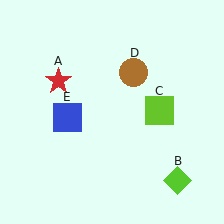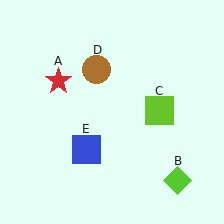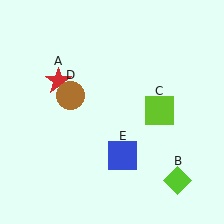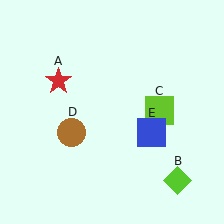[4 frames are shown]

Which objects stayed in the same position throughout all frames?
Red star (object A) and lime diamond (object B) and lime square (object C) remained stationary.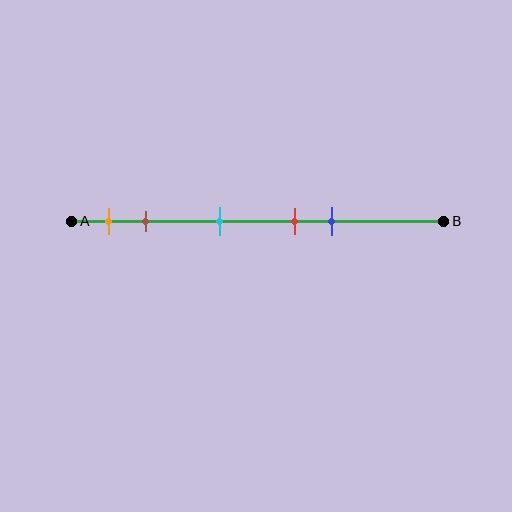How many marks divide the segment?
There are 5 marks dividing the segment.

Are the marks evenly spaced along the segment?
No, the marks are not evenly spaced.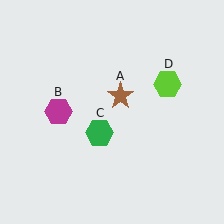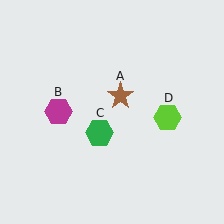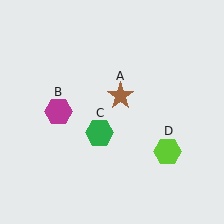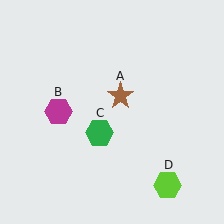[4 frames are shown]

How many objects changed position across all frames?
1 object changed position: lime hexagon (object D).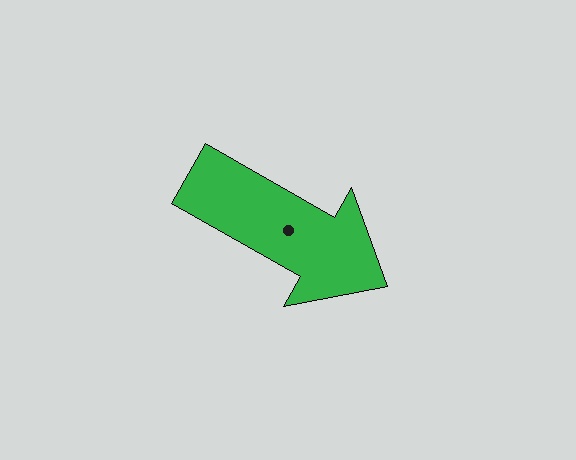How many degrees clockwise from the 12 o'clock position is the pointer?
Approximately 120 degrees.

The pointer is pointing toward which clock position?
Roughly 4 o'clock.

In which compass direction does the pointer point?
Southeast.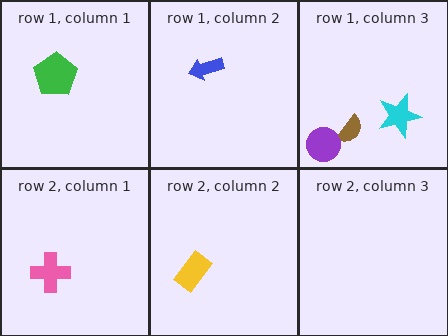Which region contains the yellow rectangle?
The row 2, column 2 region.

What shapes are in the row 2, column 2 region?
The yellow rectangle.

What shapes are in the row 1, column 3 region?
The brown semicircle, the cyan star, the purple circle.